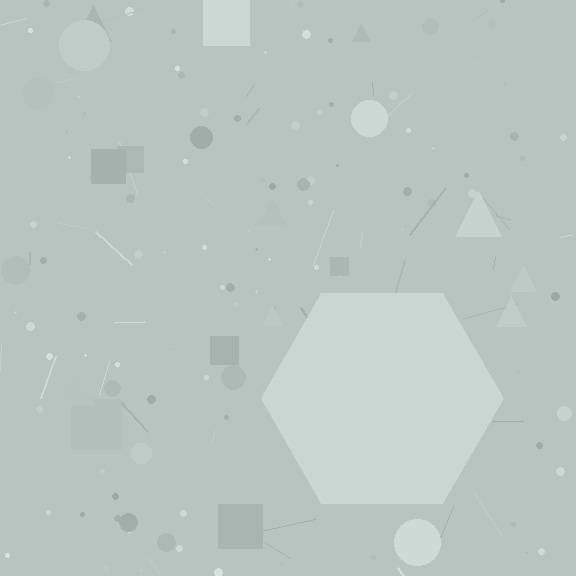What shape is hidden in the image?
A hexagon is hidden in the image.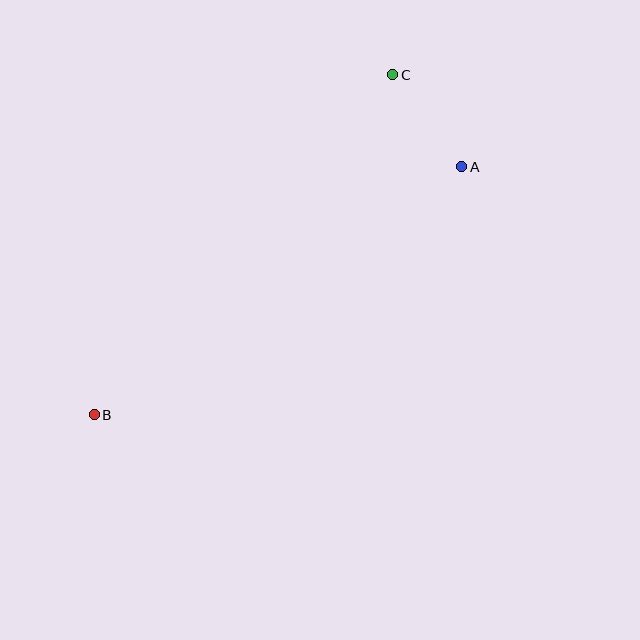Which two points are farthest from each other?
Points B and C are farthest from each other.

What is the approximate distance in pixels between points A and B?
The distance between A and B is approximately 443 pixels.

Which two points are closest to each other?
Points A and C are closest to each other.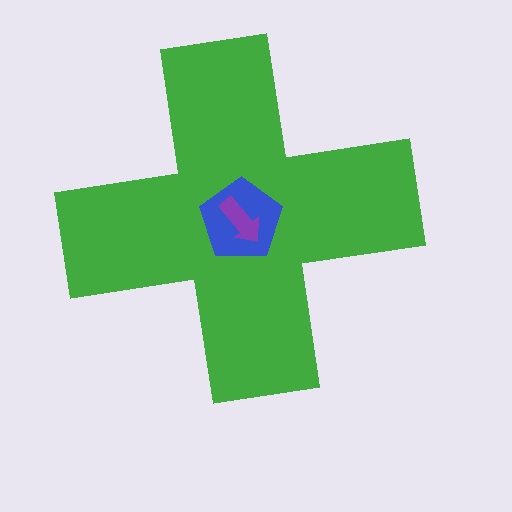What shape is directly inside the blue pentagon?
The purple arrow.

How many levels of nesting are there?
3.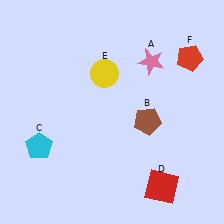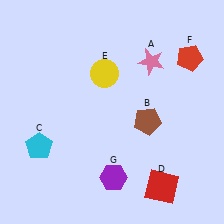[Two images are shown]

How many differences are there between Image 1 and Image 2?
There is 1 difference between the two images.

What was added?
A purple hexagon (G) was added in Image 2.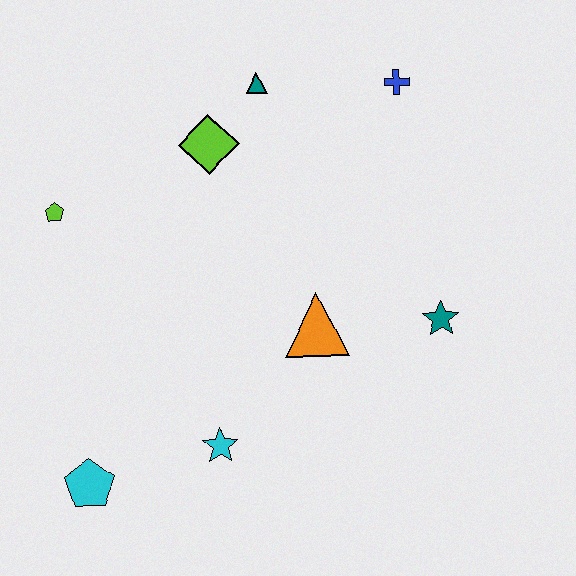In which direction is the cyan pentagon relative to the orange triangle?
The cyan pentagon is to the left of the orange triangle.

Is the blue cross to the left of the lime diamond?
No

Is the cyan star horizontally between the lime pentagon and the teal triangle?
Yes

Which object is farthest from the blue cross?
The cyan pentagon is farthest from the blue cross.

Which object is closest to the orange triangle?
The teal star is closest to the orange triangle.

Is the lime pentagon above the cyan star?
Yes